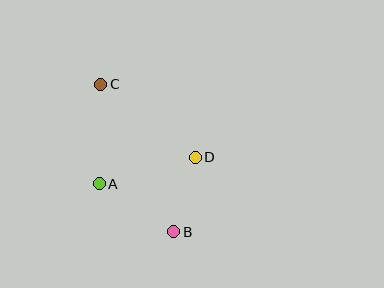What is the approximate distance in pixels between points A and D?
The distance between A and D is approximately 100 pixels.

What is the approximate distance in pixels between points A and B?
The distance between A and B is approximately 89 pixels.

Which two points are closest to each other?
Points B and D are closest to each other.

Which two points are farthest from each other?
Points B and C are farthest from each other.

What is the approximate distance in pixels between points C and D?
The distance between C and D is approximately 119 pixels.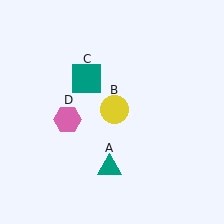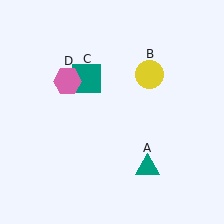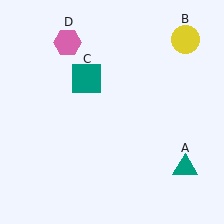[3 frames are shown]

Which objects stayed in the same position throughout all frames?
Teal square (object C) remained stationary.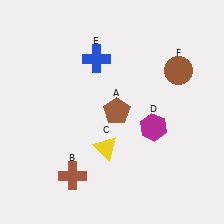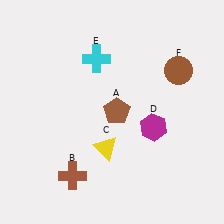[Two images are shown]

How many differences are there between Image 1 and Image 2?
There is 1 difference between the two images.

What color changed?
The cross (E) changed from blue in Image 1 to cyan in Image 2.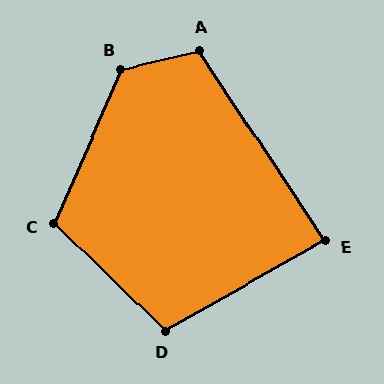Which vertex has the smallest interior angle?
E, at approximately 86 degrees.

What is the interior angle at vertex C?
Approximately 111 degrees (obtuse).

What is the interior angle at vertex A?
Approximately 110 degrees (obtuse).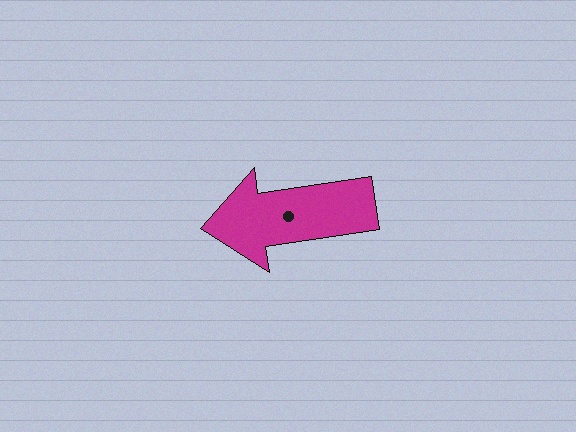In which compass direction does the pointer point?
West.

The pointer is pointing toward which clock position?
Roughly 9 o'clock.